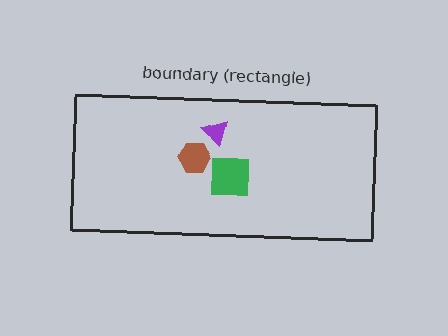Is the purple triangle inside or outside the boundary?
Inside.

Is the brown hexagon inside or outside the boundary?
Inside.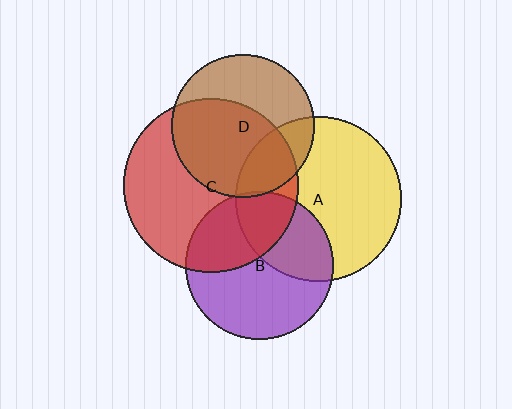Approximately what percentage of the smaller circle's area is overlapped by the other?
Approximately 60%.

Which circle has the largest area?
Circle C (red).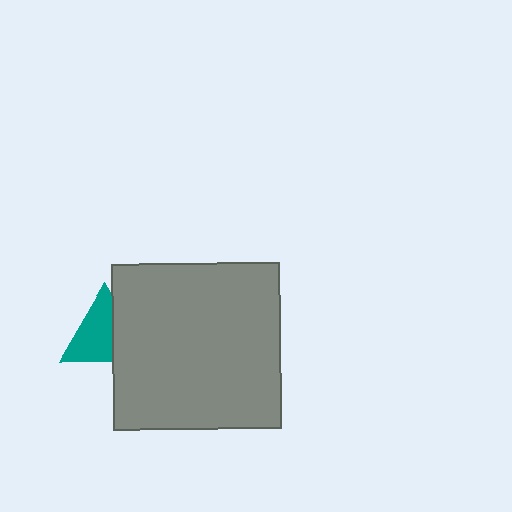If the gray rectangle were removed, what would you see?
You would see the complete teal triangle.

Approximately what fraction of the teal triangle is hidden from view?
Roughly 37% of the teal triangle is hidden behind the gray rectangle.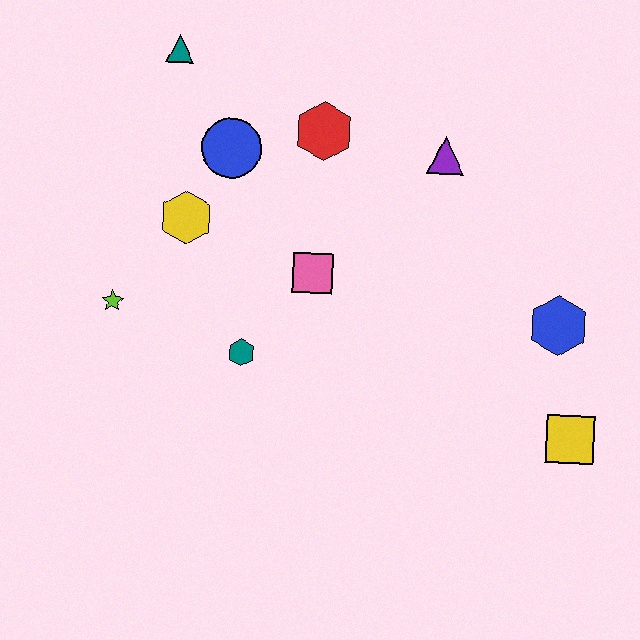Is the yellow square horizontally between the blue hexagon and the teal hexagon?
No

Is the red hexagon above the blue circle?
Yes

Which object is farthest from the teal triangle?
The yellow square is farthest from the teal triangle.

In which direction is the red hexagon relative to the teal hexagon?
The red hexagon is above the teal hexagon.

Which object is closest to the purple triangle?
The red hexagon is closest to the purple triangle.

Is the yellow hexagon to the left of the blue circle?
Yes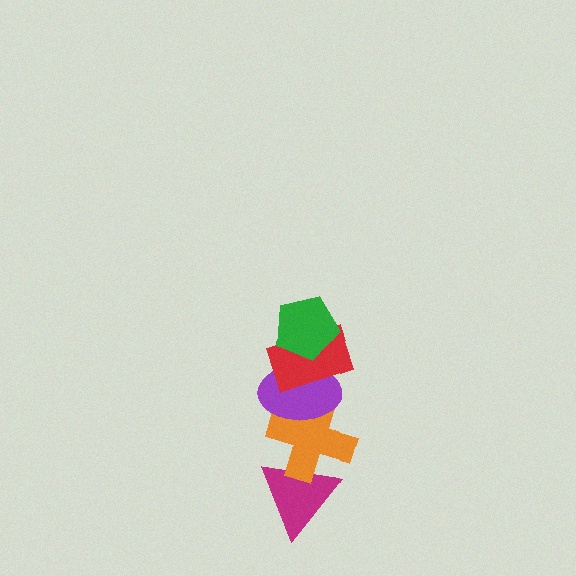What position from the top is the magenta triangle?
The magenta triangle is 5th from the top.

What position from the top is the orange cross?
The orange cross is 4th from the top.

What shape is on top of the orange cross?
The purple ellipse is on top of the orange cross.